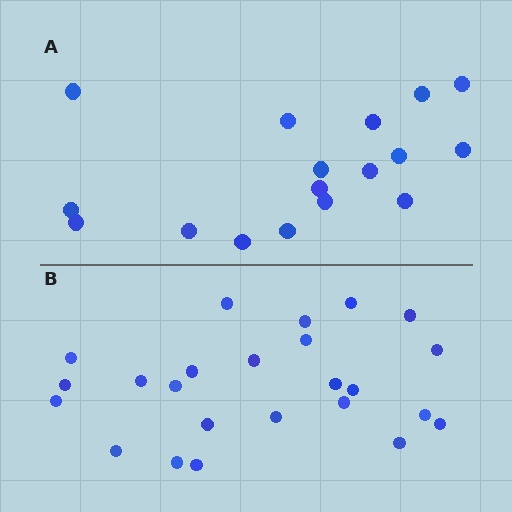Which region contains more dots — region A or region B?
Region B (the bottom region) has more dots.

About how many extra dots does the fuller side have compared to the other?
Region B has roughly 8 or so more dots than region A.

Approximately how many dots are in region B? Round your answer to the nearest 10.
About 20 dots. (The exact count is 24, which rounds to 20.)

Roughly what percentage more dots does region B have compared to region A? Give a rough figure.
About 40% more.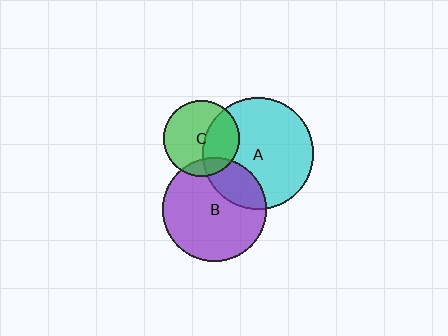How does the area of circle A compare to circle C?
Approximately 2.2 times.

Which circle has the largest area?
Circle A (cyan).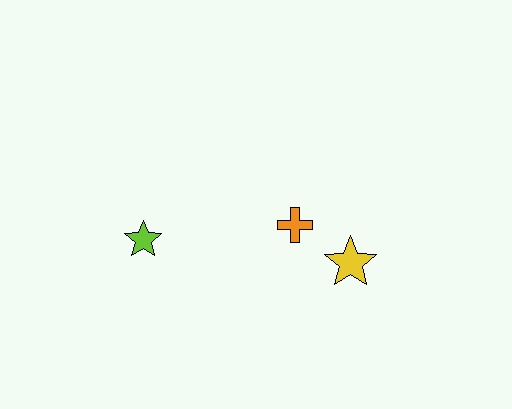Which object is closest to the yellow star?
The orange cross is closest to the yellow star.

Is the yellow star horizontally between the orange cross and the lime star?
No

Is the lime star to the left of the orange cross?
Yes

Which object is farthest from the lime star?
The yellow star is farthest from the lime star.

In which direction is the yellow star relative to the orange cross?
The yellow star is to the right of the orange cross.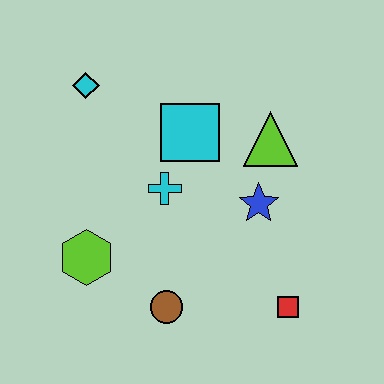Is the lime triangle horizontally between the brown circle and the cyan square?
No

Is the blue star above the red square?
Yes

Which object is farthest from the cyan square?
The red square is farthest from the cyan square.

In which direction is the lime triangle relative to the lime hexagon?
The lime triangle is to the right of the lime hexagon.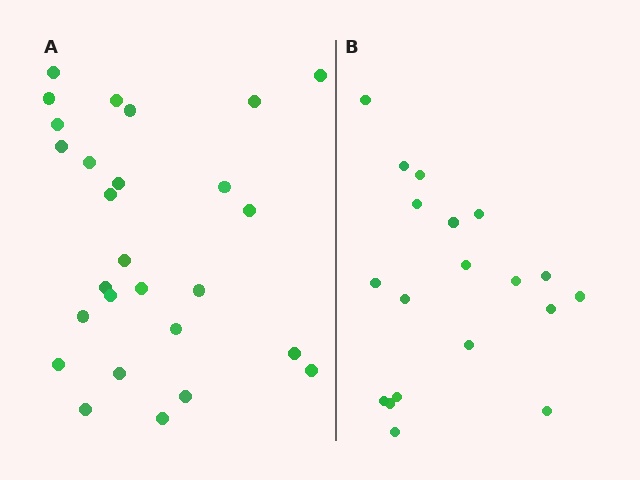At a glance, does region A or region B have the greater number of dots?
Region A (the left region) has more dots.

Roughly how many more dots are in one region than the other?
Region A has roughly 8 or so more dots than region B.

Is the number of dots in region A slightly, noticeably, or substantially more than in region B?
Region A has noticeably more, but not dramatically so. The ratio is roughly 1.4 to 1.